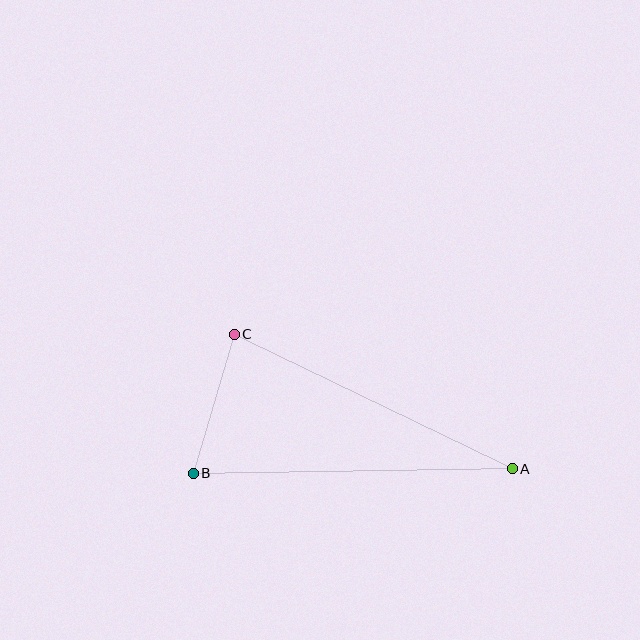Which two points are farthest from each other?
Points A and B are farthest from each other.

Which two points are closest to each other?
Points B and C are closest to each other.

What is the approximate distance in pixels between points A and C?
The distance between A and C is approximately 309 pixels.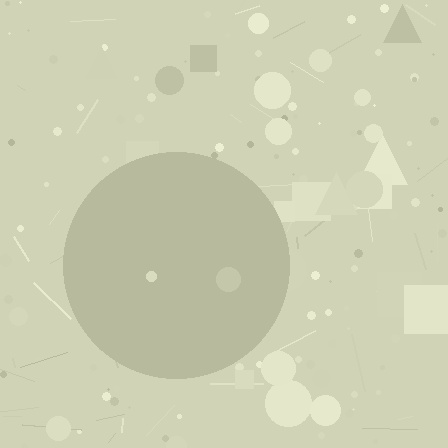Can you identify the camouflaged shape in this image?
The camouflaged shape is a circle.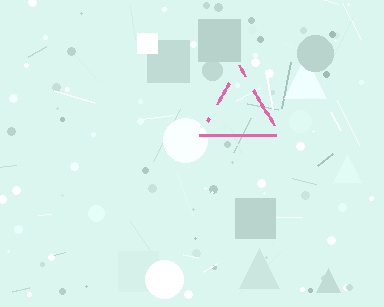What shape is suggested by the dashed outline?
The dashed outline suggests a triangle.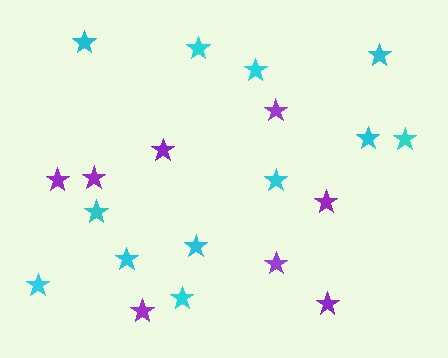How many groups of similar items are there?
There are 2 groups: one group of cyan stars (12) and one group of purple stars (8).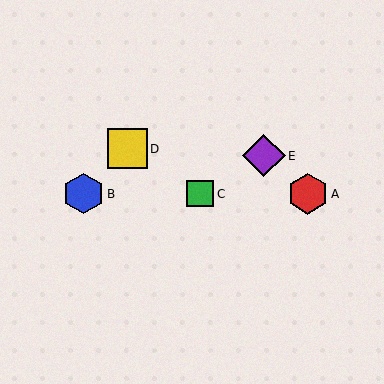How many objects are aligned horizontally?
3 objects (A, B, C) are aligned horizontally.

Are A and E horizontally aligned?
No, A is at y≈194 and E is at y≈156.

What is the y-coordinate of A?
Object A is at y≈194.